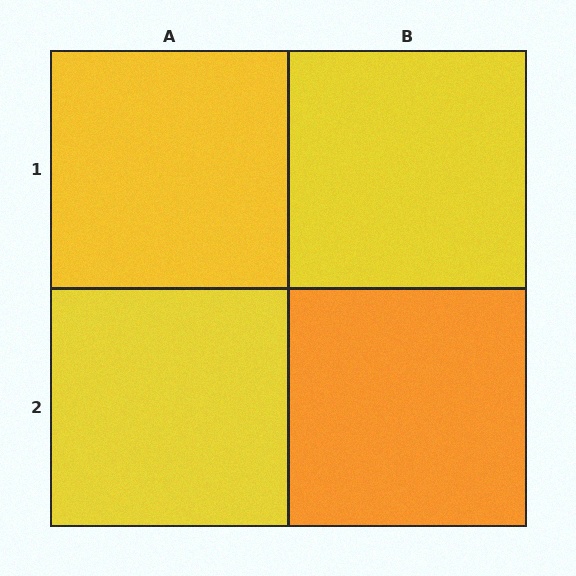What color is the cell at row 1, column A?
Yellow.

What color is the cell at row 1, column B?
Yellow.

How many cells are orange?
1 cell is orange.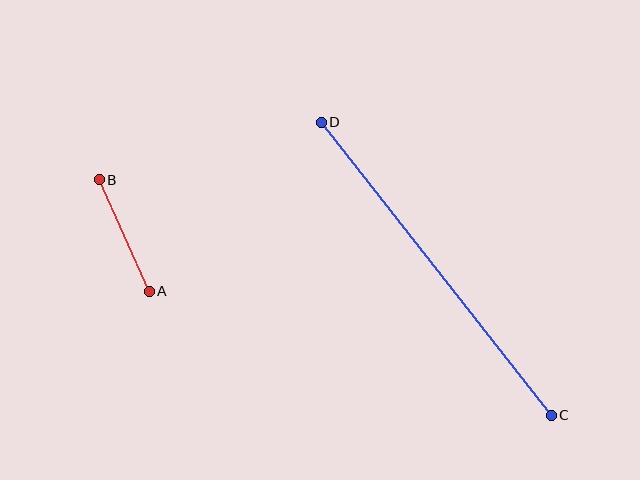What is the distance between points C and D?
The distance is approximately 372 pixels.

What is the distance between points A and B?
The distance is approximately 122 pixels.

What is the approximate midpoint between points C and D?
The midpoint is at approximately (436, 269) pixels.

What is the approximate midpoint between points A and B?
The midpoint is at approximately (124, 236) pixels.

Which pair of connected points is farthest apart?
Points C and D are farthest apart.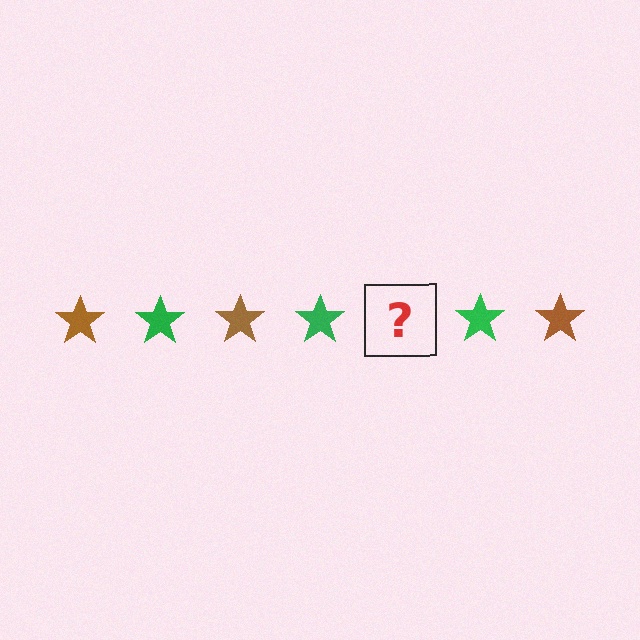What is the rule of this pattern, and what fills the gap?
The rule is that the pattern cycles through brown, green stars. The gap should be filled with a brown star.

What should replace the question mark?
The question mark should be replaced with a brown star.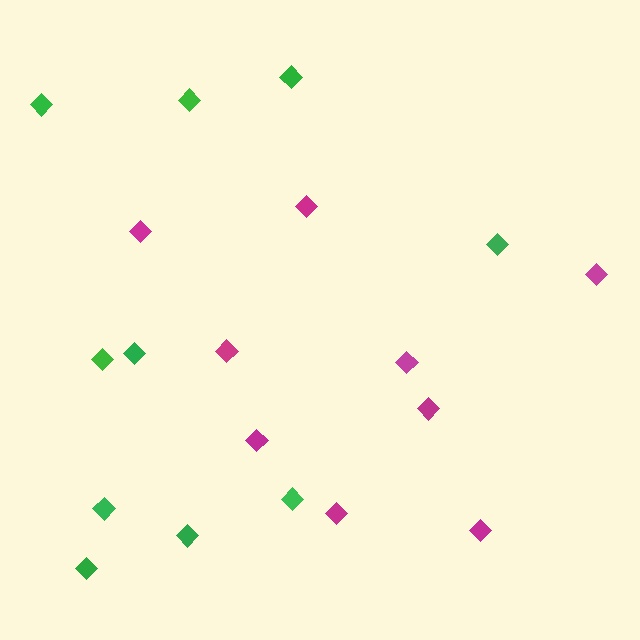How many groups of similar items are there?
There are 2 groups: one group of green diamonds (10) and one group of magenta diamonds (9).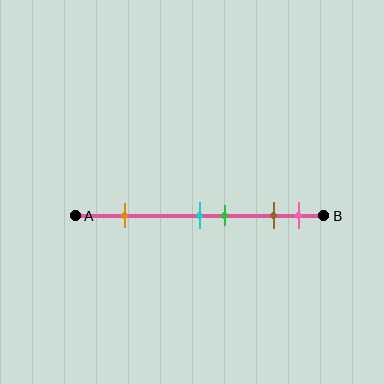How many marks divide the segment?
There are 5 marks dividing the segment.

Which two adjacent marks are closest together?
The cyan and green marks are the closest adjacent pair.